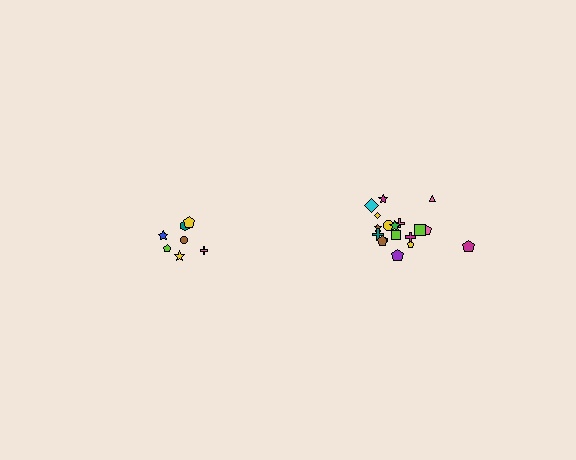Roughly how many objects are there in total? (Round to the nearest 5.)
Roughly 25 objects in total.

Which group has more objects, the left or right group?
The right group.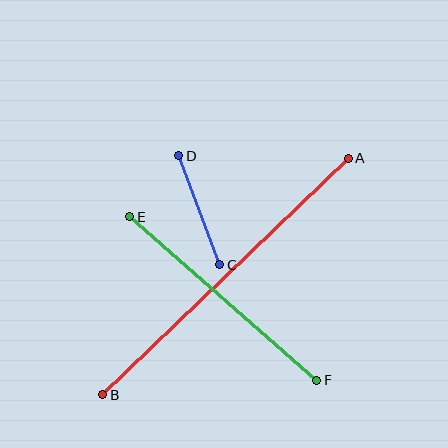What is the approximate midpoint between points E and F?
The midpoint is at approximately (223, 299) pixels.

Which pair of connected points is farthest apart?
Points A and B are farthest apart.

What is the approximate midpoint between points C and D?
The midpoint is at approximately (199, 210) pixels.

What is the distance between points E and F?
The distance is approximately 248 pixels.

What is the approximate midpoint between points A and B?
The midpoint is at approximately (225, 277) pixels.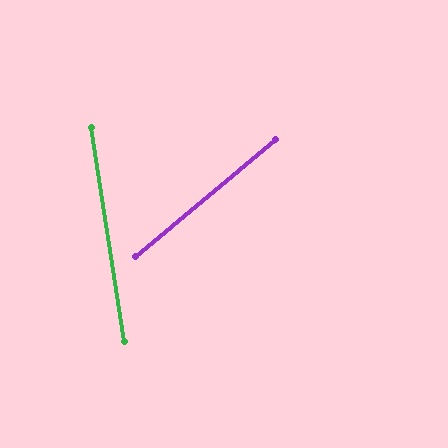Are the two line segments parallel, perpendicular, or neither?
Neither parallel nor perpendicular — they differ by about 59°.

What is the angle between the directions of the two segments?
Approximately 59 degrees.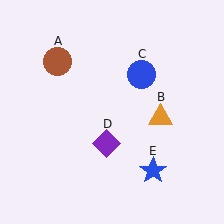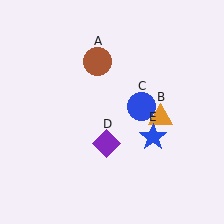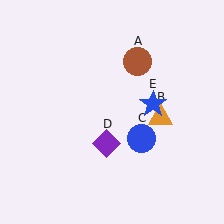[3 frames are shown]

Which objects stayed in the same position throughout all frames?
Orange triangle (object B) and purple diamond (object D) remained stationary.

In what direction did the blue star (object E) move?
The blue star (object E) moved up.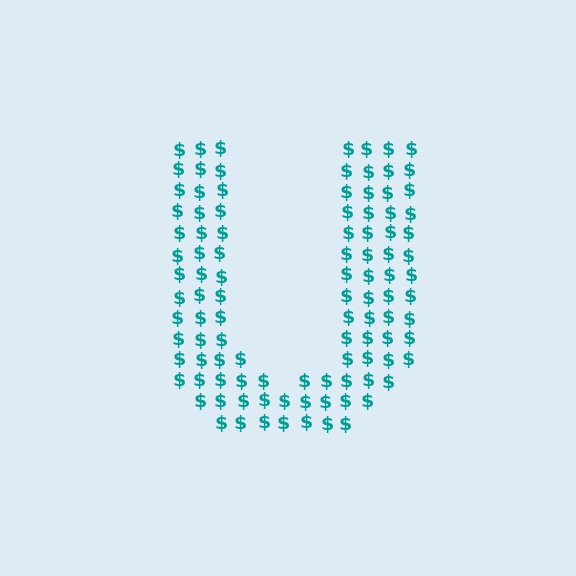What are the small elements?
The small elements are dollar signs.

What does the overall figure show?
The overall figure shows the letter U.